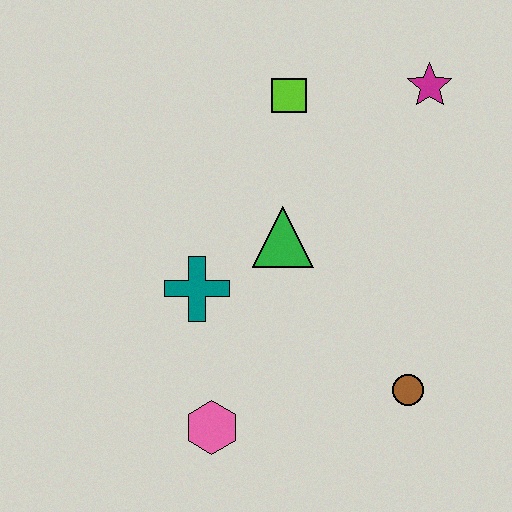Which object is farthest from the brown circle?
The lime square is farthest from the brown circle.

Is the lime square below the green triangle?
No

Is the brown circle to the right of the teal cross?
Yes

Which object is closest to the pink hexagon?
The teal cross is closest to the pink hexagon.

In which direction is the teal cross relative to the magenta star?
The teal cross is to the left of the magenta star.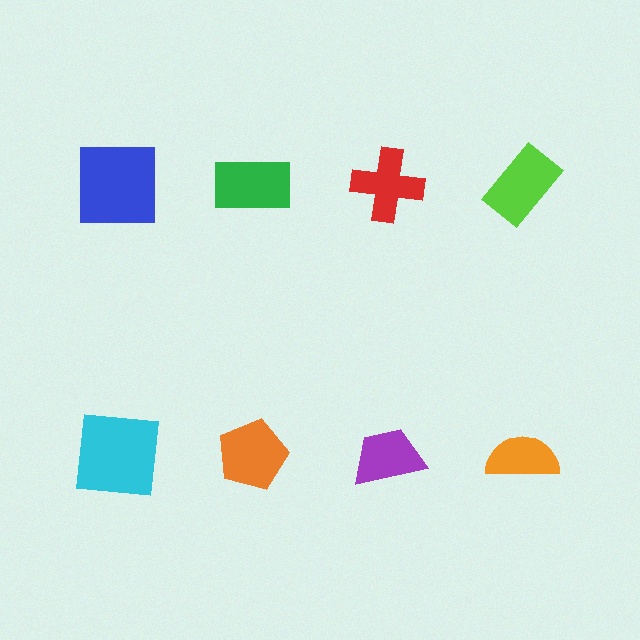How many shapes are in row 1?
4 shapes.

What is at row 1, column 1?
A blue square.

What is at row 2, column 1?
A cyan square.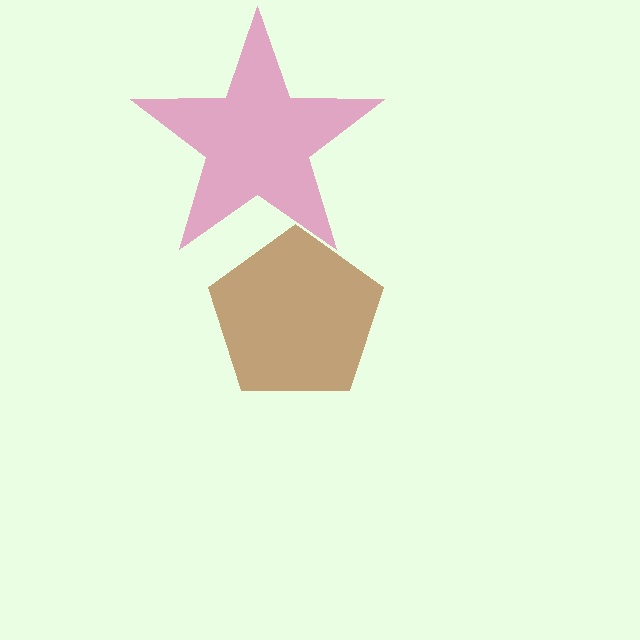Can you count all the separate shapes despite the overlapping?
Yes, there are 2 separate shapes.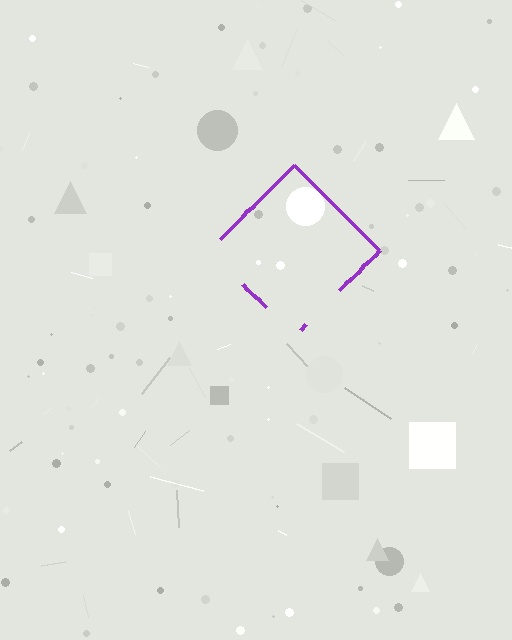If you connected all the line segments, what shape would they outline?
They would outline a diamond.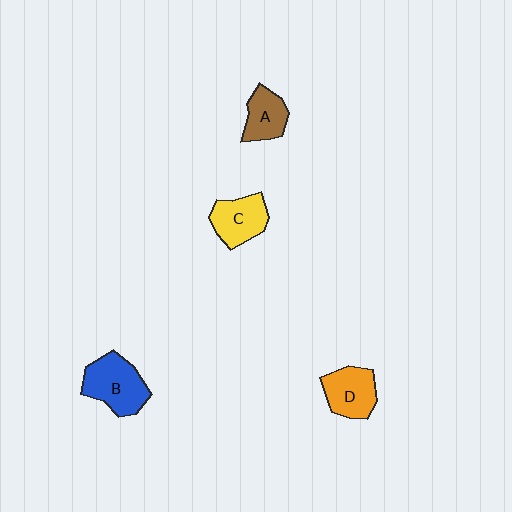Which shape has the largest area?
Shape B (blue).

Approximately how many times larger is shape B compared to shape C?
Approximately 1.3 times.